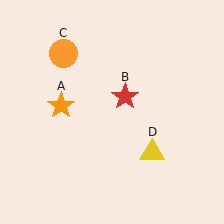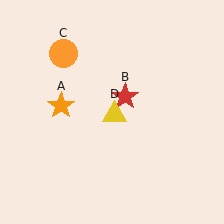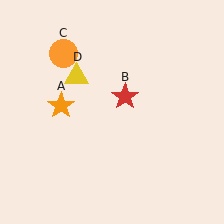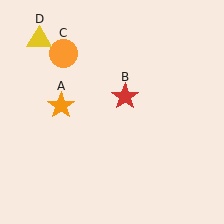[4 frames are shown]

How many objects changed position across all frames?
1 object changed position: yellow triangle (object D).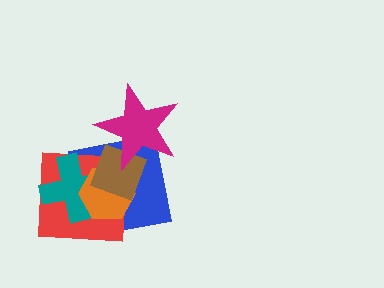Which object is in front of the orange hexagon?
The brown diamond is in front of the orange hexagon.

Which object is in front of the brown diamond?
The magenta star is in front of the brown diamond.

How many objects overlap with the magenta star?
2 objects overlap with the magenta star.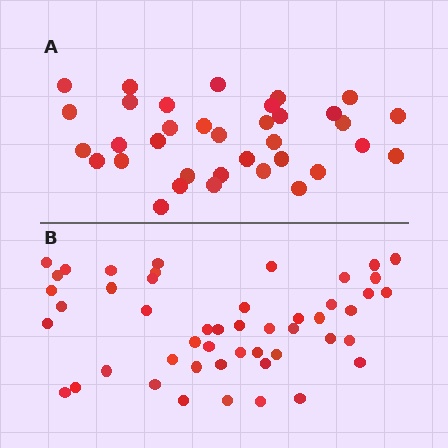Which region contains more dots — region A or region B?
Region B (the bottom region) has more dots.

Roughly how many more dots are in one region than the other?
Region B has approximately 15 more dots than region A.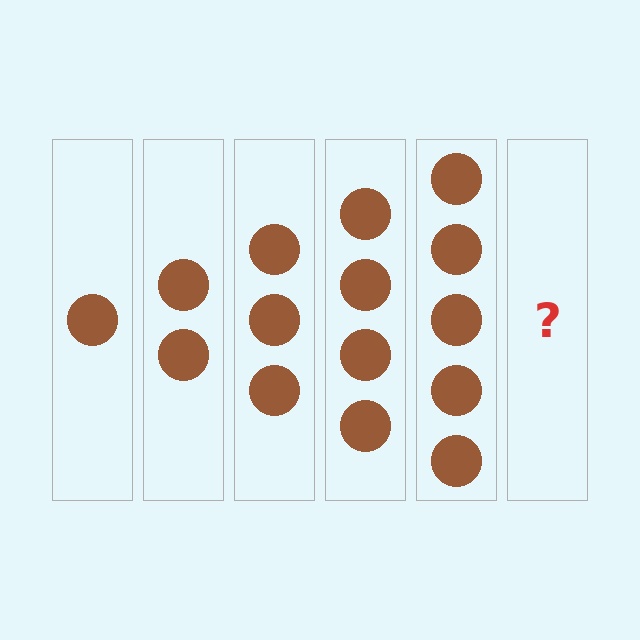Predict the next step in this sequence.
The next step is 6 circles.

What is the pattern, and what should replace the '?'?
The pattern is that each step adds one more circle. The '?' should be 6 circles.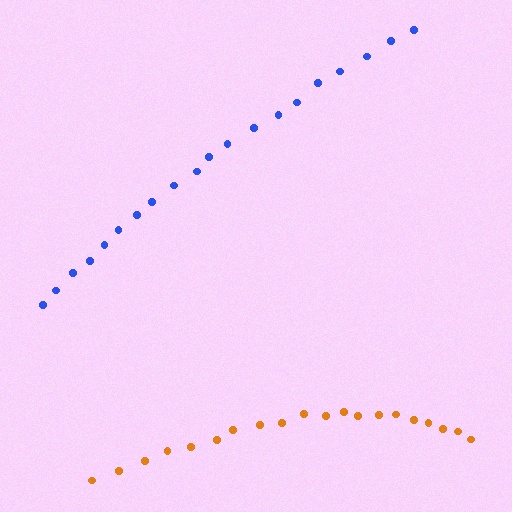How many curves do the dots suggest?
There are 2 distinct paths.